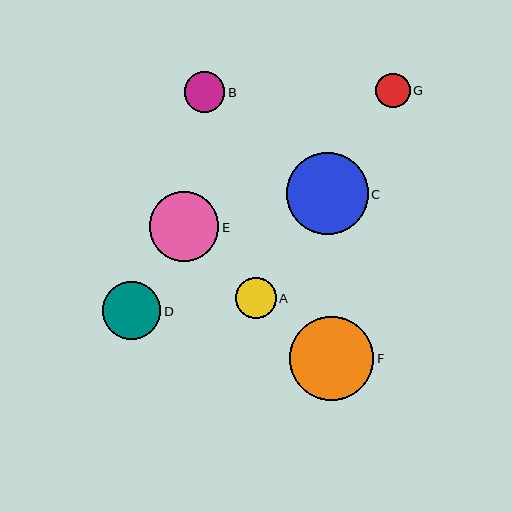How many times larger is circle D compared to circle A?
Circle D is approximately 1.4 times the size of circle A.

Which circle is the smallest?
Circle G is the smallest with a size of approximately 35 pixels.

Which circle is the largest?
Circle F is the largest with a size of approximately 84 pixels.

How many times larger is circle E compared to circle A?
Circle E is approximately 1.7 times the size of circle A.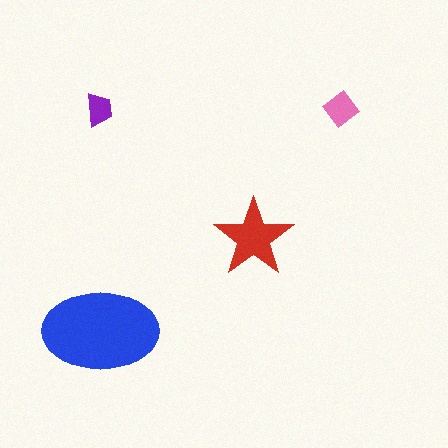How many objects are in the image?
There are 4 objects in the image.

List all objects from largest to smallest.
The blue ellipse, the red star, the pink diamond, the purple trapezoid.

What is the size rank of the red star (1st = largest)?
2nd.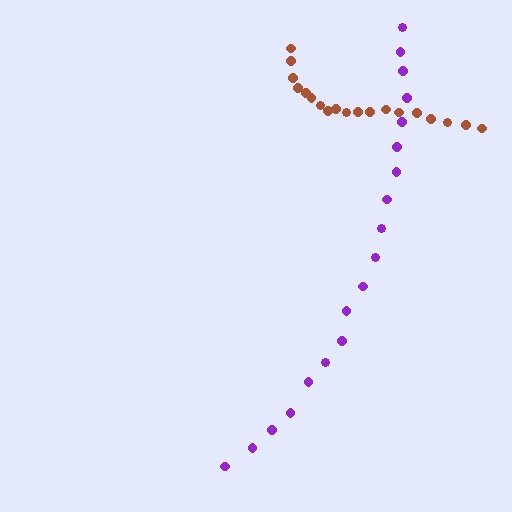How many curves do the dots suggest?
There are 2 distinct paths.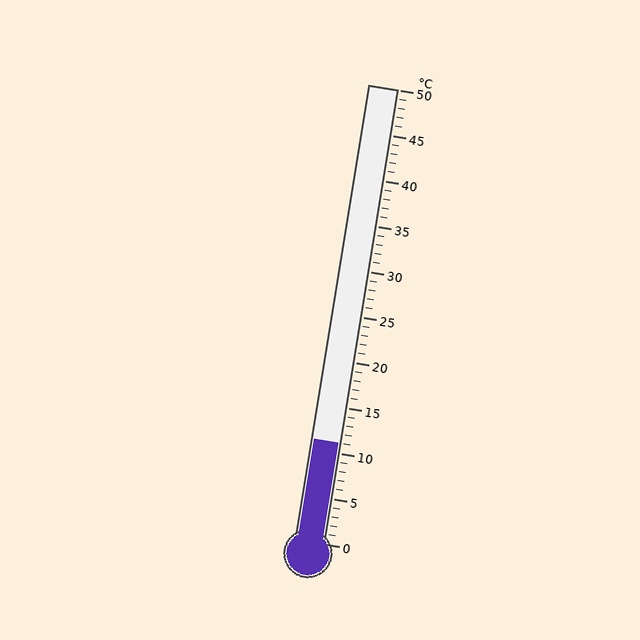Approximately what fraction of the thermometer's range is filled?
The thermometer is filled to approximately 20% of its range.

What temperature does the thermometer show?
The thermometer shows approximately 11°C.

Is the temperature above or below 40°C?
The temperature is below 40°C.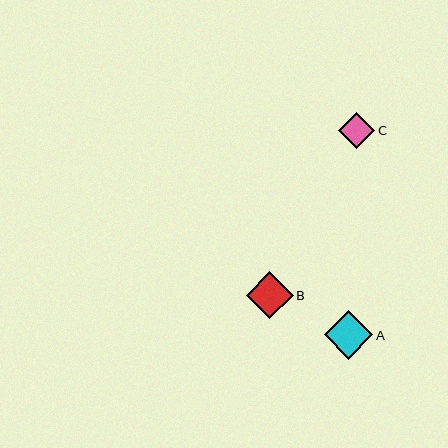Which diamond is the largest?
Diamond A is the largest with a size of approximately 48 pixels.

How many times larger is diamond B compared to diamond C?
Diamond B is approximately 1.3 times the size of diamond C.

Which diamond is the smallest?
Diamond C is the smallest with a size of approximately 37 pixels.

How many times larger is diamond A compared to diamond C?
Diamond A is approximately 1.3 times the size of diamond C.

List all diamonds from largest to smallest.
From largest to smallest: A, B, C.